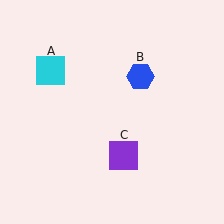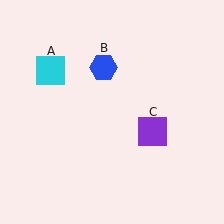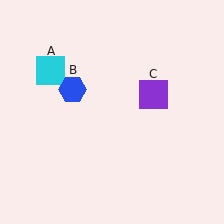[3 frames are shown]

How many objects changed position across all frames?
2 objects changed position: blue hexagon (object B), purple square (object C).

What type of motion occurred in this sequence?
The blue hexagon (object B), purple square (object C) rotated counterclockwise around the center of the scene.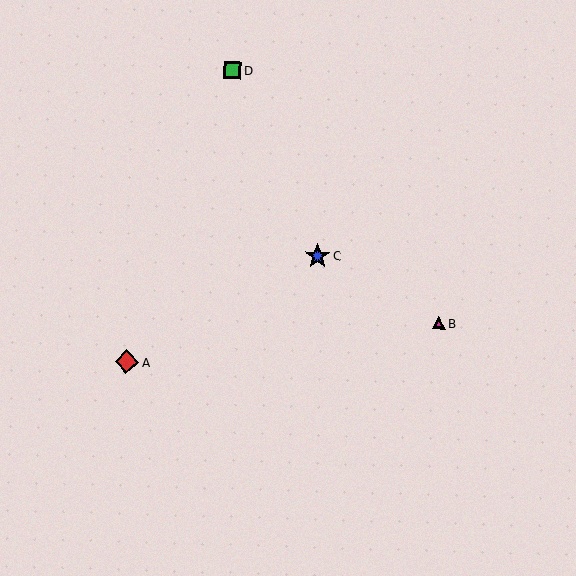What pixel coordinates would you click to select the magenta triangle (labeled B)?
Click at (439, 323) to select the magenta triangle B.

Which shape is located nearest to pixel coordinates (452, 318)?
The magenta triangle (labeled B) at (439, 323) is nearest to that location.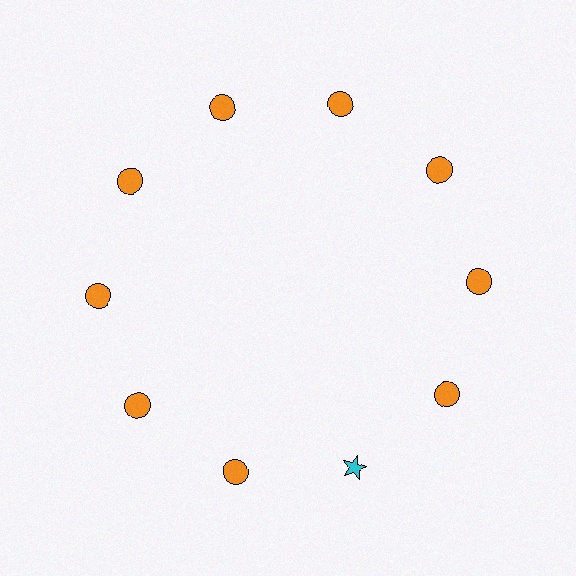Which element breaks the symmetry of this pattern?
The cyan star at roughly the 5 o'clock position breaks the symmetry. All other shapes are orange circles.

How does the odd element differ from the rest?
It differs in both color (cyan instead of orange) and shape (star instead of circle).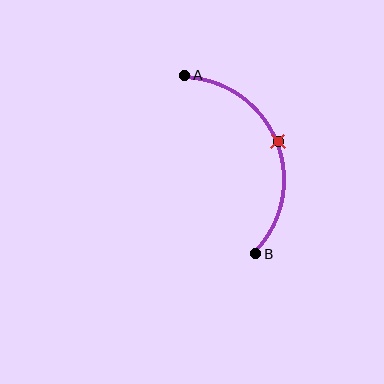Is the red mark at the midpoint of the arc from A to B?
Yes. The red mark lies on the arc at equal arc-length from both A and B — it is the arc midpoint.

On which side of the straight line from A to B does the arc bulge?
The arc bulges to the right of the straight line connecting A and B.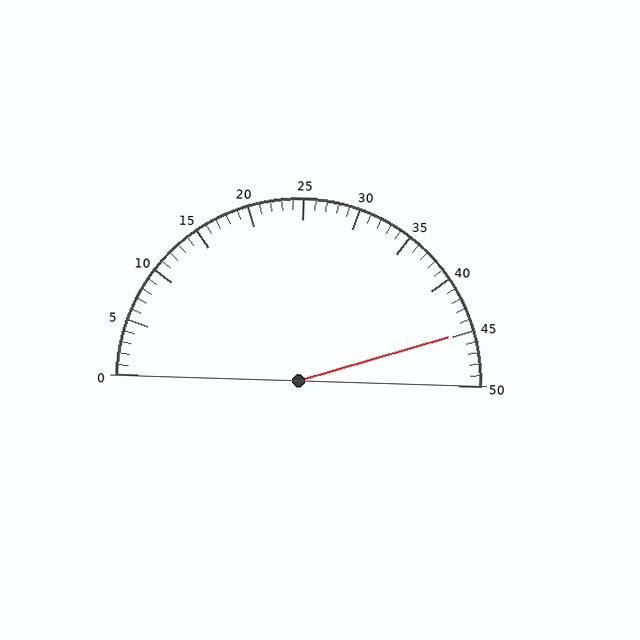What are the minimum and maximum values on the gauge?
The gauge ranges from 0 to 50.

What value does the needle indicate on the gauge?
The needle indicates approximately 45.